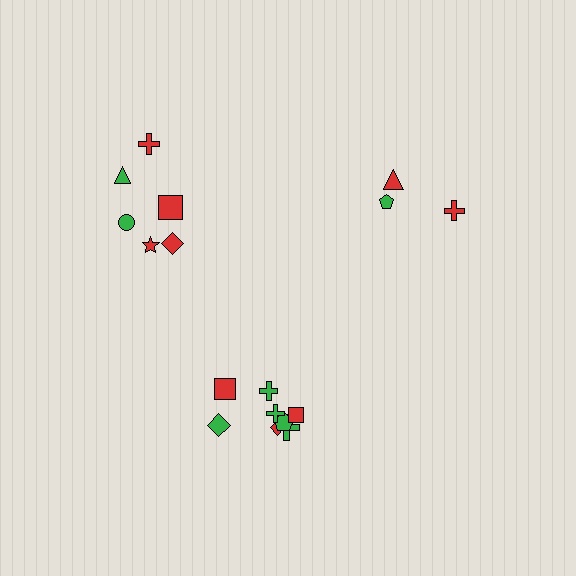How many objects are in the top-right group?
There are 3 objects.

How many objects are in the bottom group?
There are 8 objects.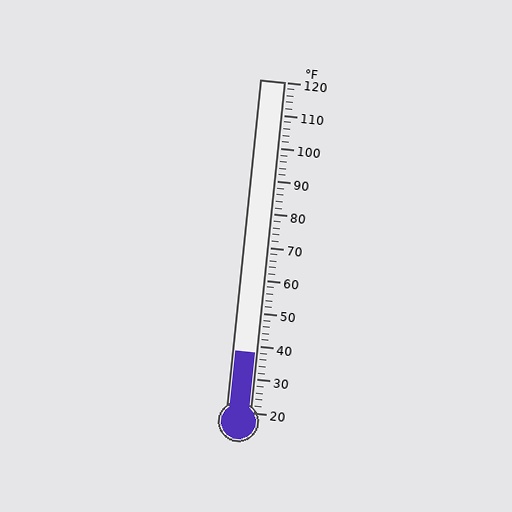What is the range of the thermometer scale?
The thermometer scale ranges from 20°F to 120°F.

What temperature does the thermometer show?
The thermometer shows approximately 38°F.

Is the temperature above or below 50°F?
The temperature is below 50°F.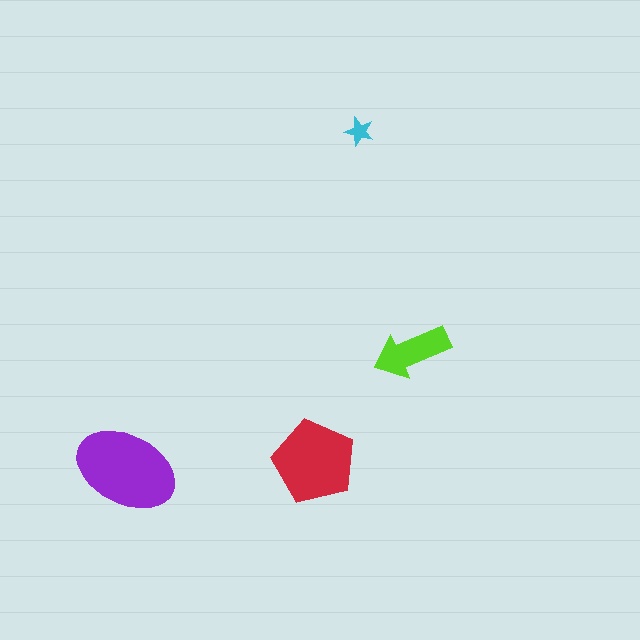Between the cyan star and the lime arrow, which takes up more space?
The lime arrow.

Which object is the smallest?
The cyan star.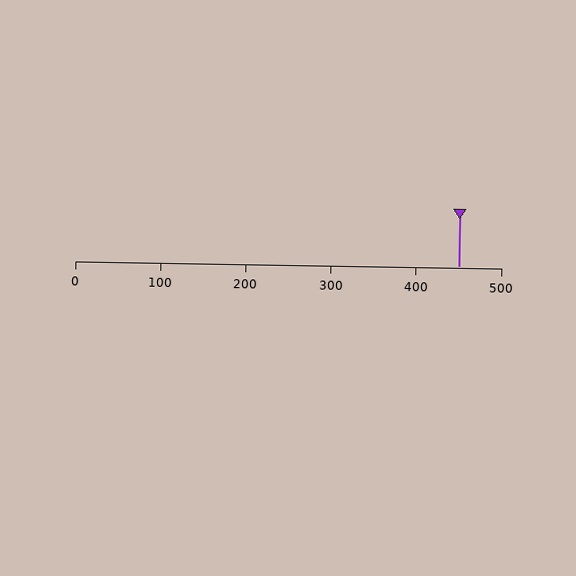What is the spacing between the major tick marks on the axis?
The major ticks are spaced 100 apart.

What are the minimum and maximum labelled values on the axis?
The axis runs from 0 to 500.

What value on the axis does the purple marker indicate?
The marker indicates approximately 450.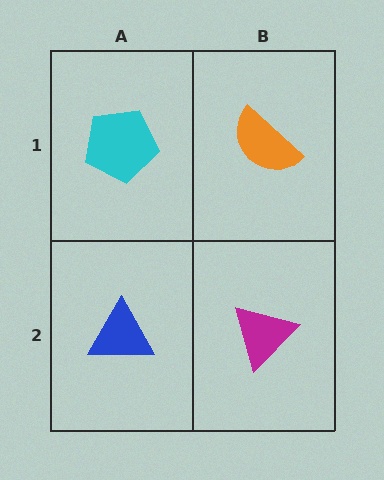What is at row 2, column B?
A magenta triangle.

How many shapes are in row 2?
2 shapes.